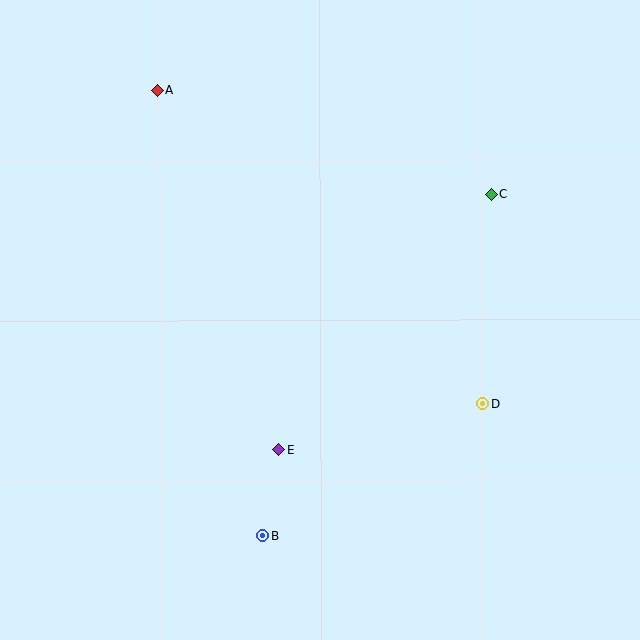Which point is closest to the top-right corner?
Point C is closest to the top-right corner.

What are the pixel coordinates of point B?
Point B is at (263, 536).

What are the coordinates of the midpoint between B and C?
The midpoint between B and C is at (377, 365).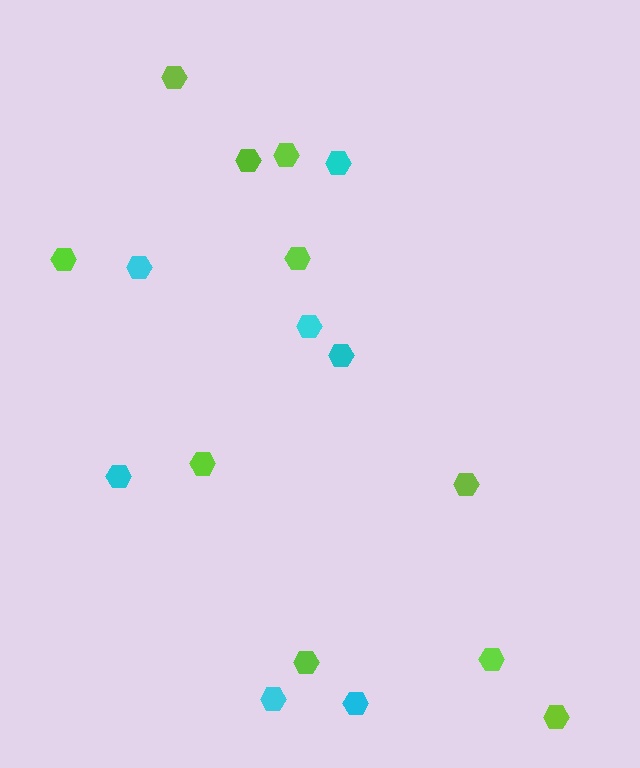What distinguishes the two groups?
There are 2 groups: one group of lime hexagons (10) and one group of cyan hexagons (7).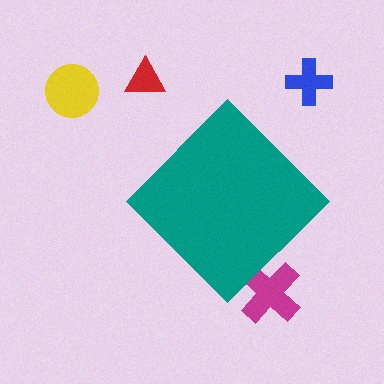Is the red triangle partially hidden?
No, the red triangle is fully visible.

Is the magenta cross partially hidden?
Yes, the magenta cross is partially hidden behind the teal diamond.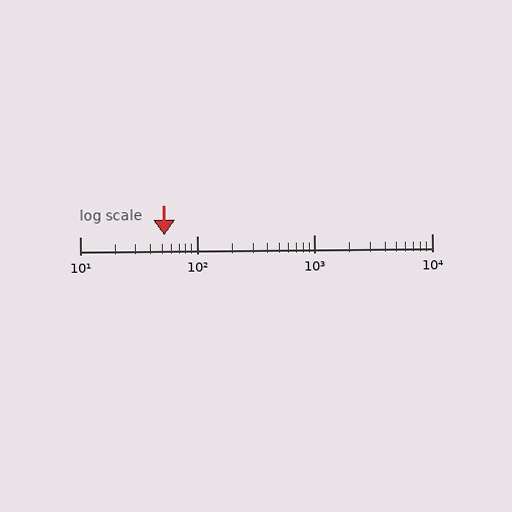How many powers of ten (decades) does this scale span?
The scale spans 3 decades, from 10 to 10000.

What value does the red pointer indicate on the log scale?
The pointer indicates approximately 53.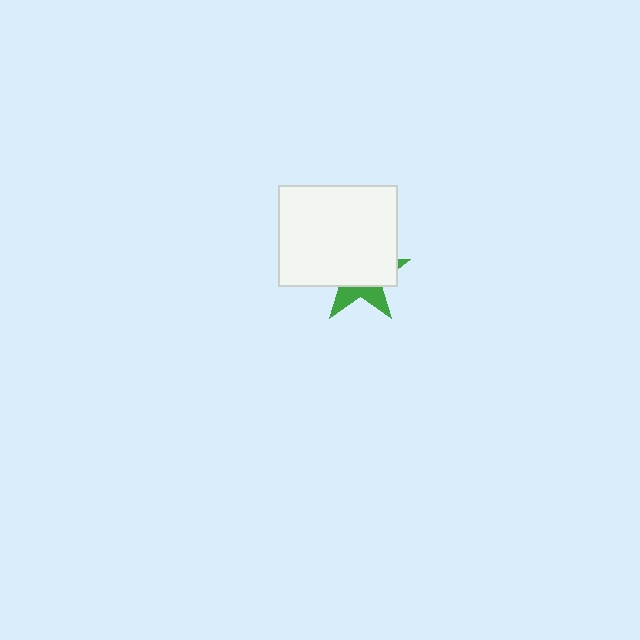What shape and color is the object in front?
The object in front is a white rectangle.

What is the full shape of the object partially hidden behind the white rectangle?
The partially hidden object is a green star.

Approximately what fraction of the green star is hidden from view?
Roughly 68% of the green star is hidden behind the white rectangle.